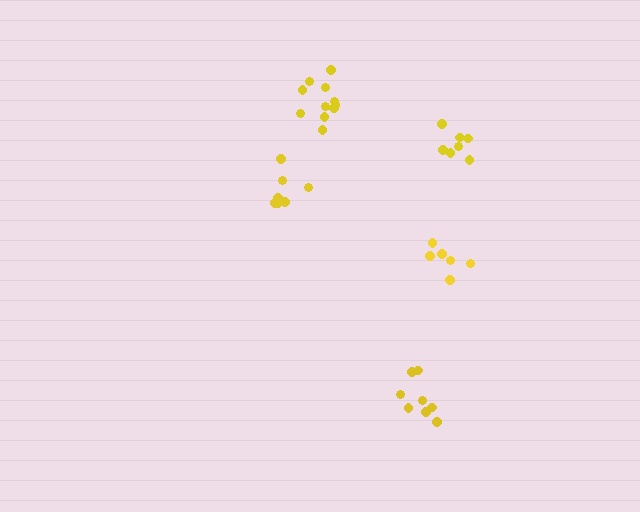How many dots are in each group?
Group 1: 7 dots, Group 2: 11 dots, Group 3: 6 dots, Group 4: 8 dots, Group 5: 7 dots (39 total).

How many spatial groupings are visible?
There are 5 spatial groupings.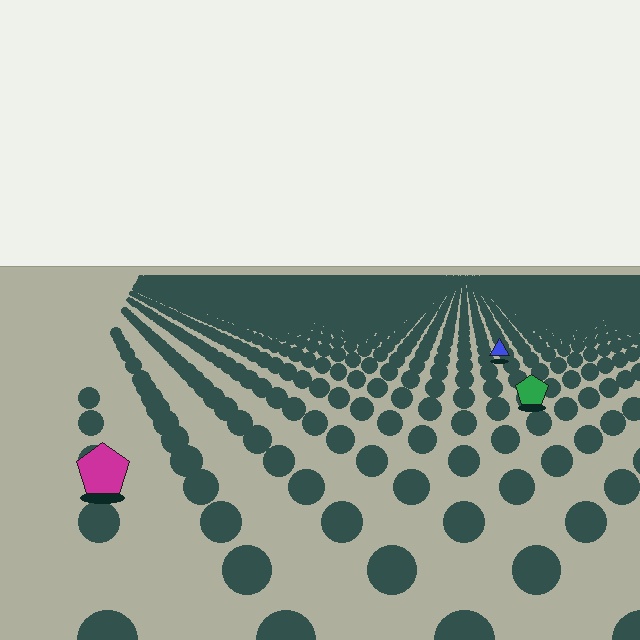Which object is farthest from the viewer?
The blue triangle is farthest from the viewer. It appears smaller and the ground texture around it is denser.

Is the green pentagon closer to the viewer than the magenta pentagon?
No. The magenta pentagon is closer — you can tell from the texture gradient: the ground texture is coarser near it.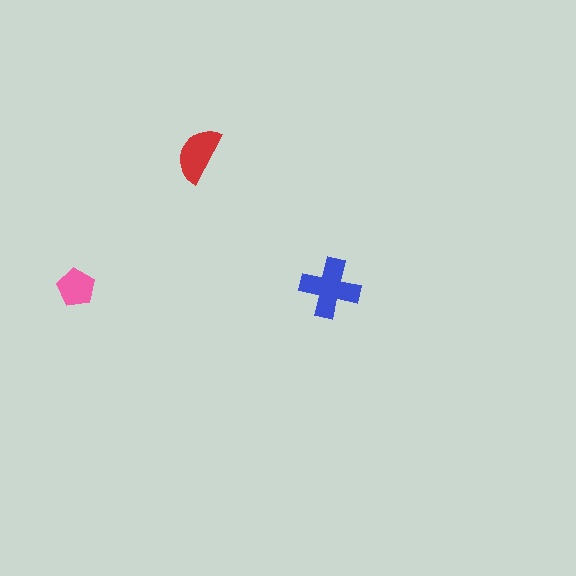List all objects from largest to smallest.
The blue cross, the red semicircle, the pink pentagon.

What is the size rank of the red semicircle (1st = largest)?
2nd.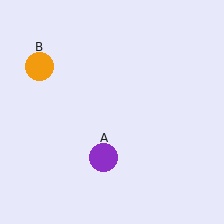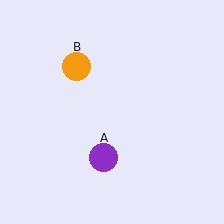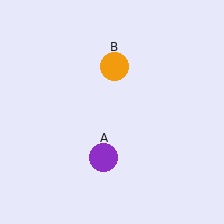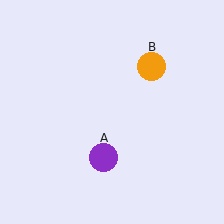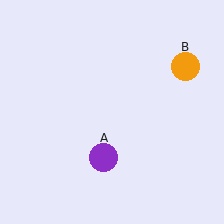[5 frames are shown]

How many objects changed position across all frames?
1 object changed position: orange circle (object B).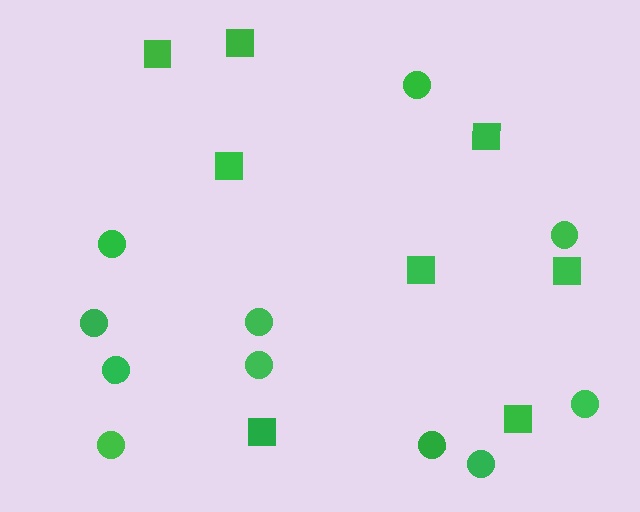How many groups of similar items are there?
There are 2 groups: one group of circles (11) and one group of squares (8).